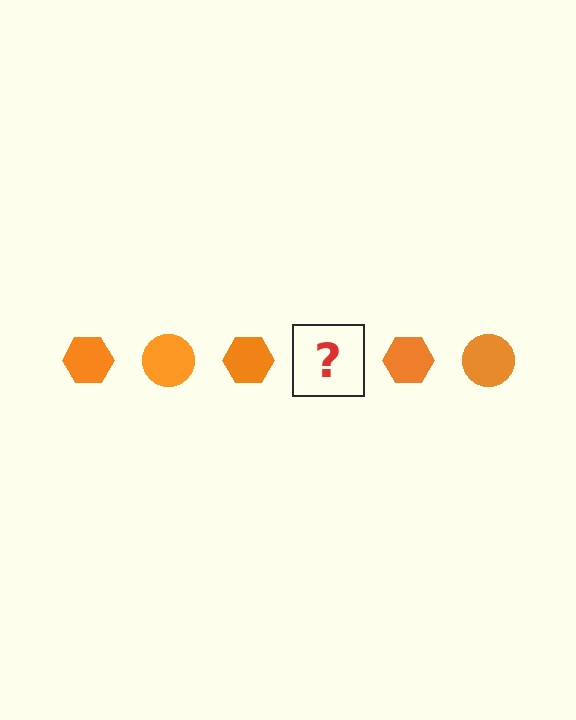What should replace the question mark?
The question mark should be replaced with an orange circle.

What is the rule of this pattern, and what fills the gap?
The rule is that the pattern cycles through hexagon, circle shapes in orange. The gap should be filled with an orange circle.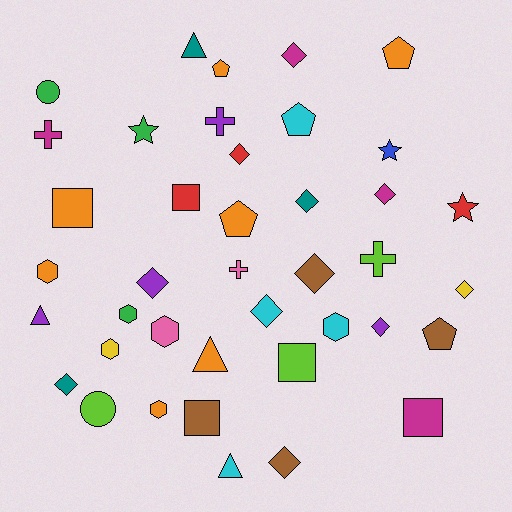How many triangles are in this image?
There are 4 triangles.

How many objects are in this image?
There are 40 objects.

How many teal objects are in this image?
There are 3 teal objects.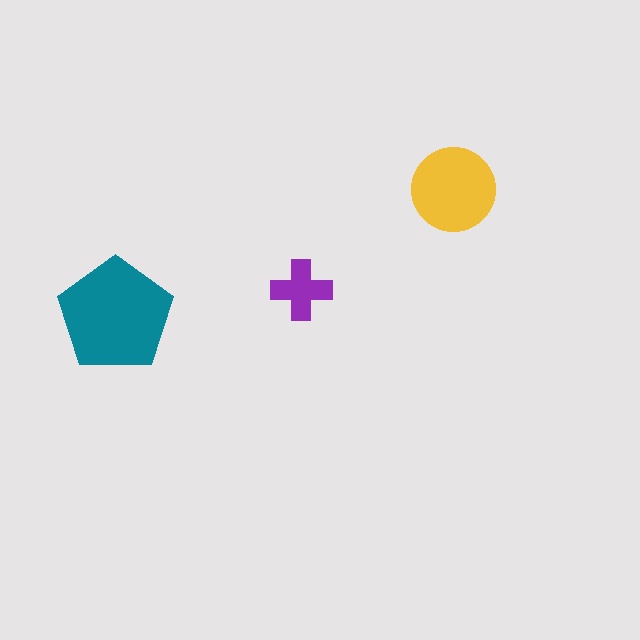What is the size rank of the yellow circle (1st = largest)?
2nd.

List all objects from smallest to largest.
The purple cross, the yellow circle, the teal pentagon.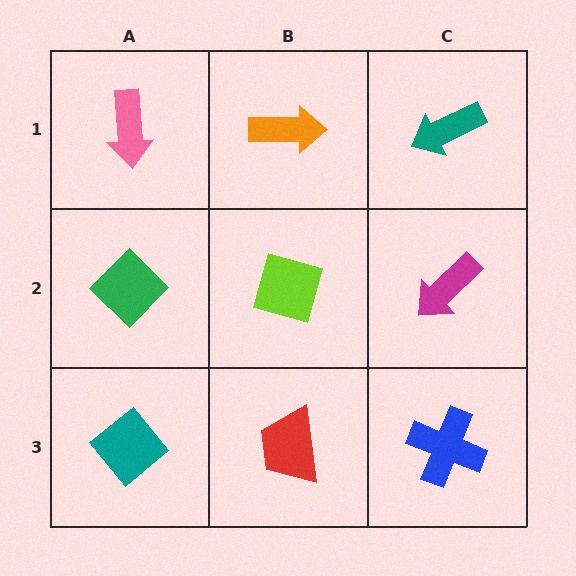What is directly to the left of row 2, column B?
A green diamond.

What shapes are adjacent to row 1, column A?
A green diamond (row 2, column A), an orange arrow (row 1, column B).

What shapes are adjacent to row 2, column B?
An orange arrow (row 1, column B), a red trapezoid (row 3, column B), a green diamond (row 2, column A), a magenta arrow (row 2, column C).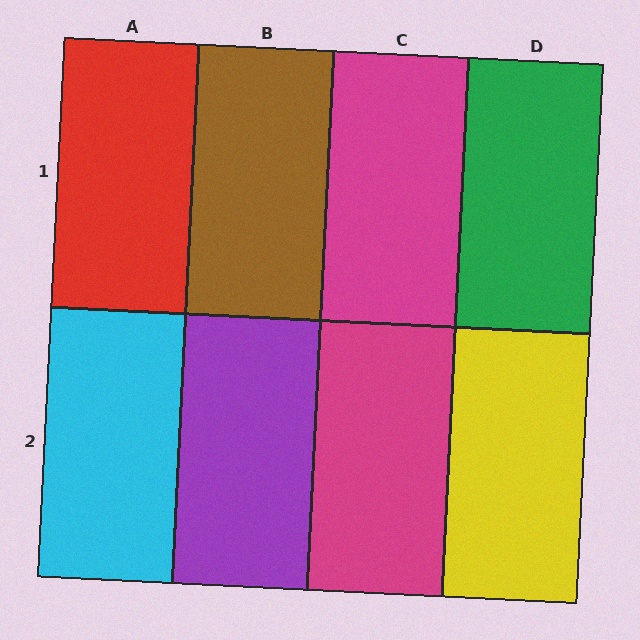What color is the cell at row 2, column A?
Cyan.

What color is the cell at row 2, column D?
Yellow.